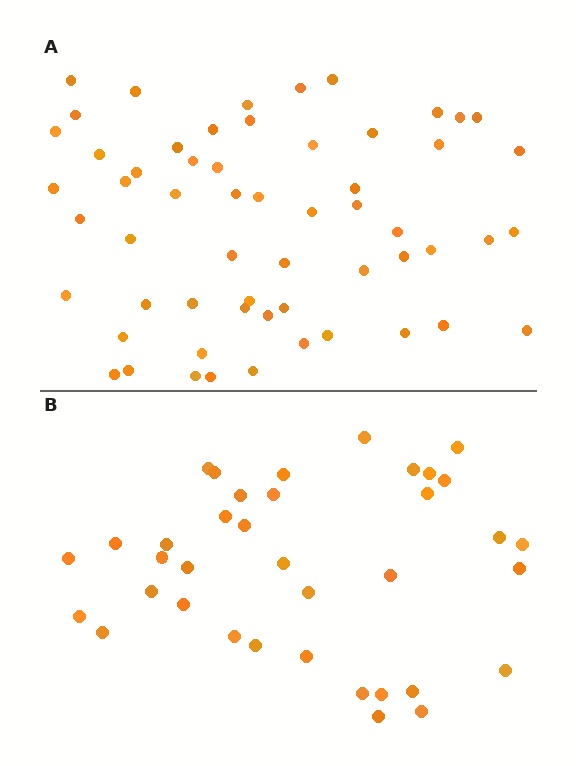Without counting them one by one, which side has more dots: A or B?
Region A (the top region) has more dots.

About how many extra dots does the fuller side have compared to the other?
Region A has approximately 20 more dots than region B.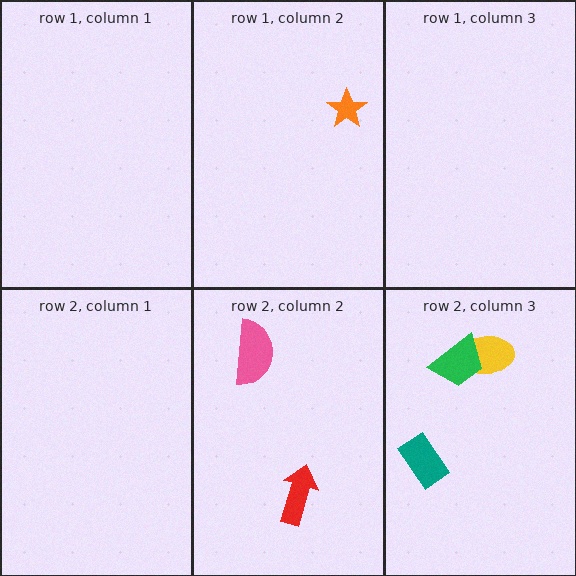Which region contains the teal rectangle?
The row 2, column 3 region.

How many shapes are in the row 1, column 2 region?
1.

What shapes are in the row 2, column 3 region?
The teal rectangle, the yellow ellipse, the green trapezoid.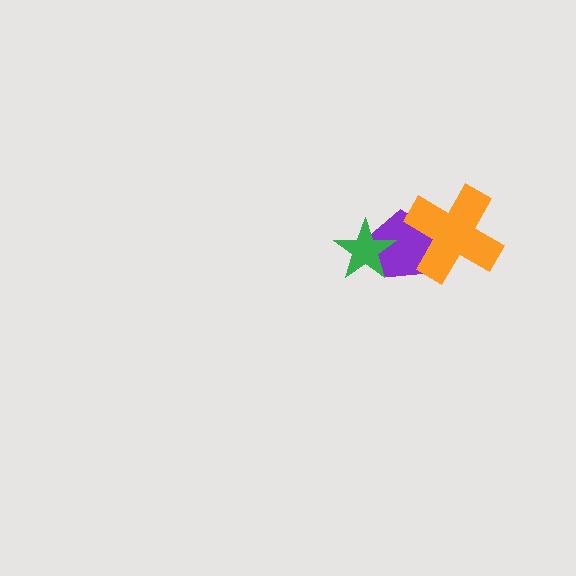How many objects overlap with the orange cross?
1 object overlaps with the orange cross.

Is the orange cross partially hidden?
No, no other shape covers it.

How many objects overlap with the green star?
1 object overlaps with the green star.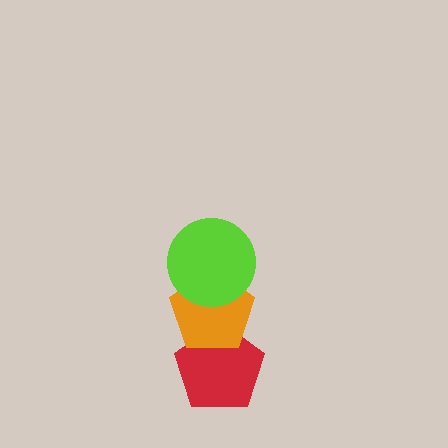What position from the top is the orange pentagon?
The orange pentagon is 2nd from the top.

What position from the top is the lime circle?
The lime circle is 1st from the top.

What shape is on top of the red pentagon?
The orange pentagon is on top of the red pentagon.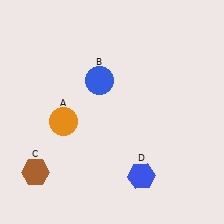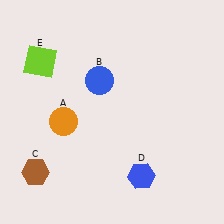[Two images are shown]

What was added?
A lime square (E) was added in Image 2.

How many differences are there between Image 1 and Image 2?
There is 1 difference between the two images.